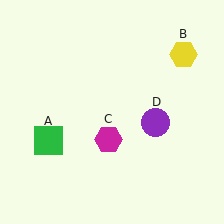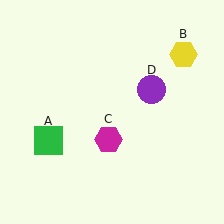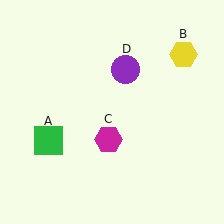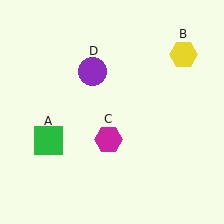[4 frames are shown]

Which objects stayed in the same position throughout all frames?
Green square (object A) and yellow hexagon (object B) and magenta hexagon (object C) remained stationary.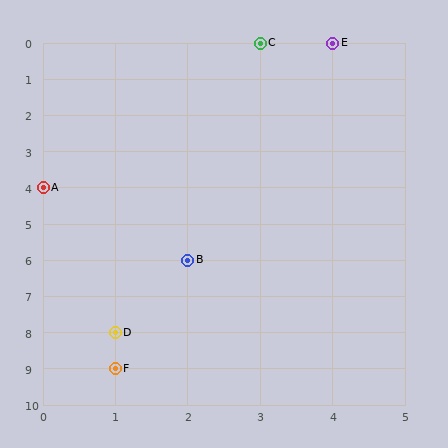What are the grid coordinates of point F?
Point F is at grid coordinates (1, 9).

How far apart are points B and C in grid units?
Points B and C are 1 column and 6 rows apart (about 6.1 grid units diagonally).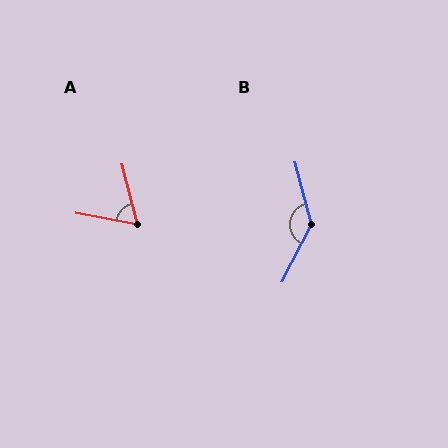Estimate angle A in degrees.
Approximately 65 degrees.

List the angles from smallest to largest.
A (65°), B (138°).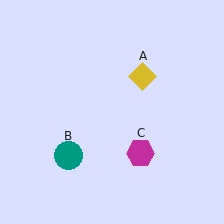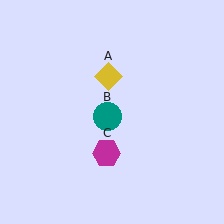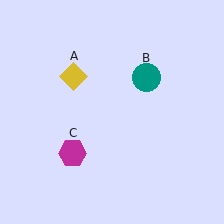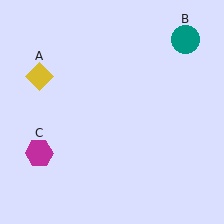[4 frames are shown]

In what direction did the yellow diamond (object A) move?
The yellow diamond (object A) moved left.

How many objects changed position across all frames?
3 objects changed position: yellow diamond (object A), teal circle (object B), magenta hexagon (object C).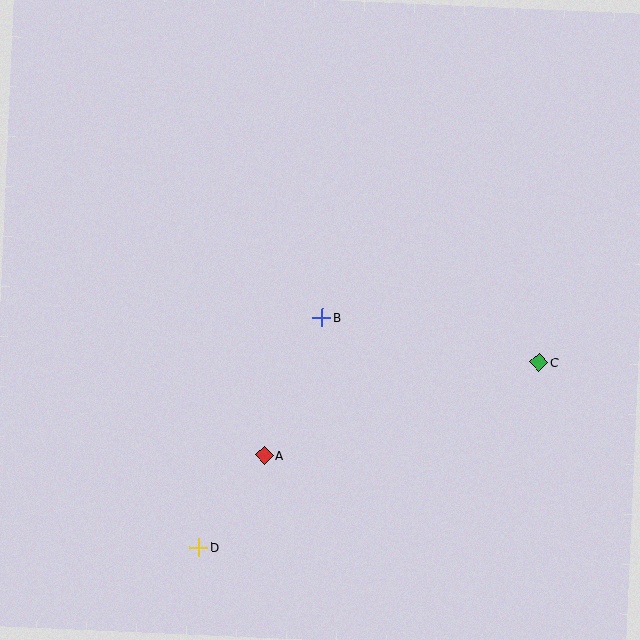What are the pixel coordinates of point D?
Point D is at (199, 547).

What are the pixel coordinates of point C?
Point C is at (539, 363).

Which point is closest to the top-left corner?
Point B is closest to the top-left corner.